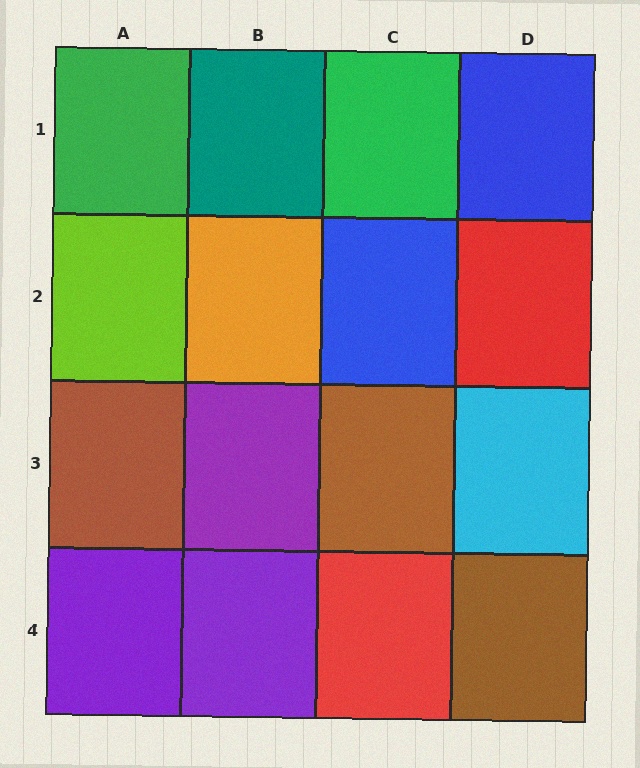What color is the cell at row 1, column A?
Green.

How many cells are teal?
1 cell is teal.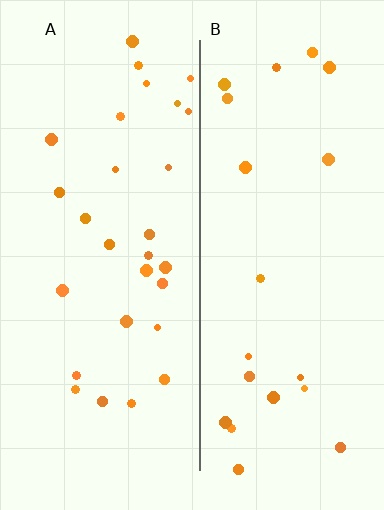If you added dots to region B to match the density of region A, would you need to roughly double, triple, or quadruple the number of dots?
Approximately double.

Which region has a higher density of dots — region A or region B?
A (the left).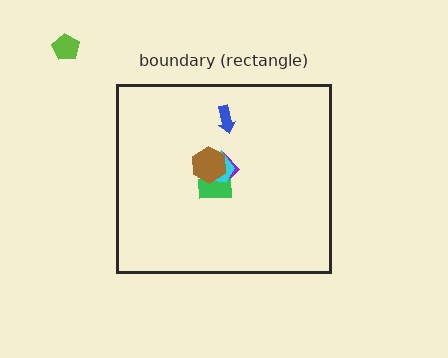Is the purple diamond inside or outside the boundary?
Inside.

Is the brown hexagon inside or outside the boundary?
Inside.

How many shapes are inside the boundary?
5 inside, 1 outside.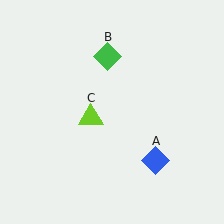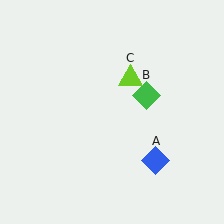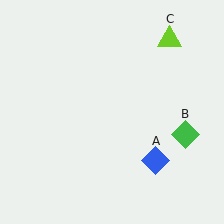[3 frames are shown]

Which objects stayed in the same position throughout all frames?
Blue diamond (object A) remained stationary.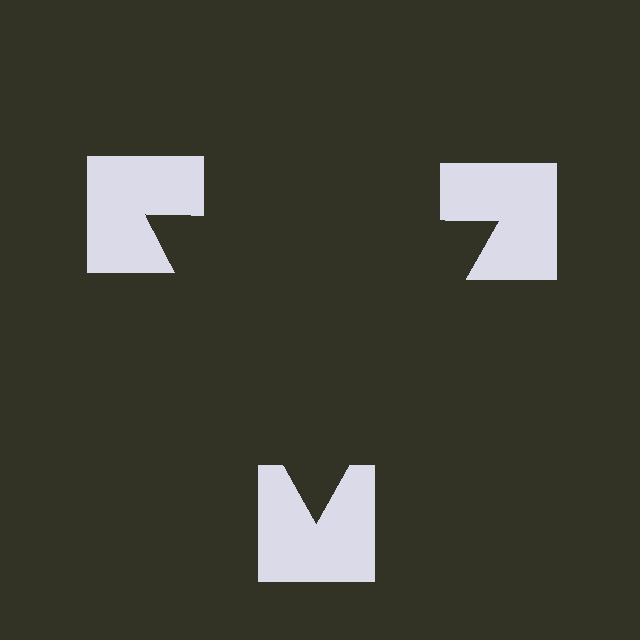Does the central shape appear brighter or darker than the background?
It typically appears slightly darker than the background, even though no actual brightness change is drawn.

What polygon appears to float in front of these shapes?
An illusory triangle — its edges are inferred from the aligned wedge cuts in the notched squares, not physically drawn.